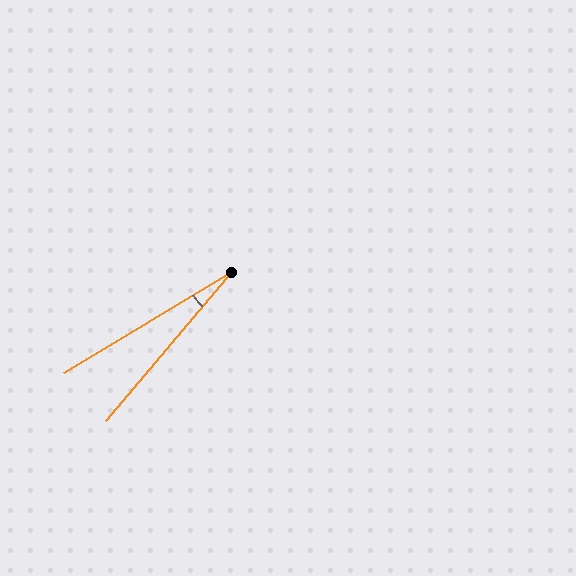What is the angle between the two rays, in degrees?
Approximately 19 degrees.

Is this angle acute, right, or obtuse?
It is acute.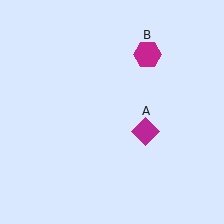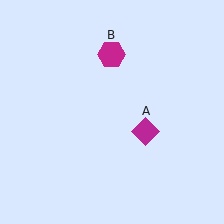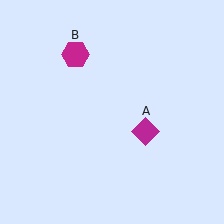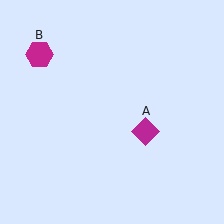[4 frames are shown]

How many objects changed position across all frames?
1 object changed position: magenta hexagon (object B).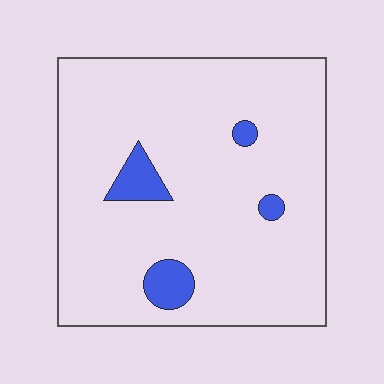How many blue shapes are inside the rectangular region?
4.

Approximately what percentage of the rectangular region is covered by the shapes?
Approximately 5%.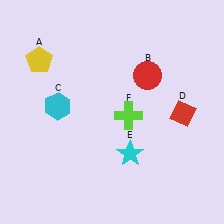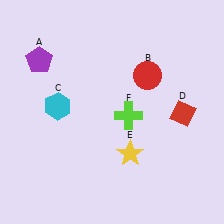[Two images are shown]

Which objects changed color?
A changed from yellow to purple. E changed from cyan to yellow.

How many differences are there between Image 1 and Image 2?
There are 2 differences between the two images.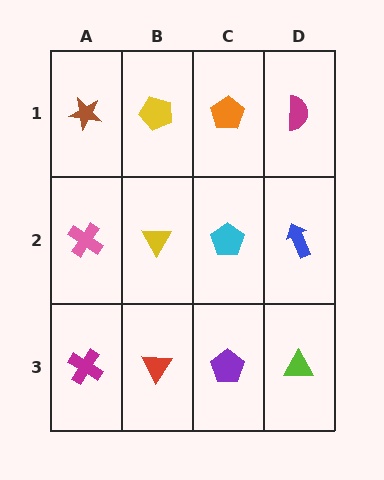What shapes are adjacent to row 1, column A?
A pink cross (row 2, column A), a yellow pentagon (row 1, column B).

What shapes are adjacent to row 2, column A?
A brown star (row 1, column A), a magenta cross (row 3, column A), a yellow triangle (row 2, column B).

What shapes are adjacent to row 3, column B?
A yellow triangle (row 2, column B), a magenta cross (row 3, column A), a purple pentagon (row 3, column C).